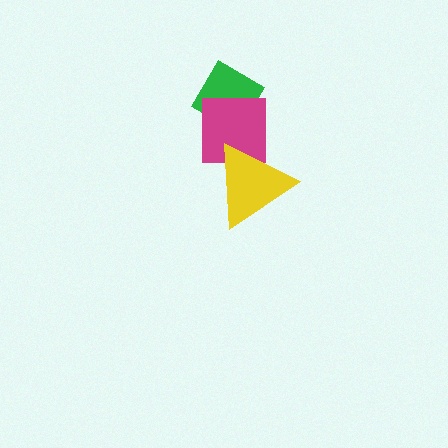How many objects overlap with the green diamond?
1 object overlaps with the green diamond.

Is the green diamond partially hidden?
Yes, it is partially covered by another shape.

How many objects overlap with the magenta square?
2 objects overlap with the magenta square.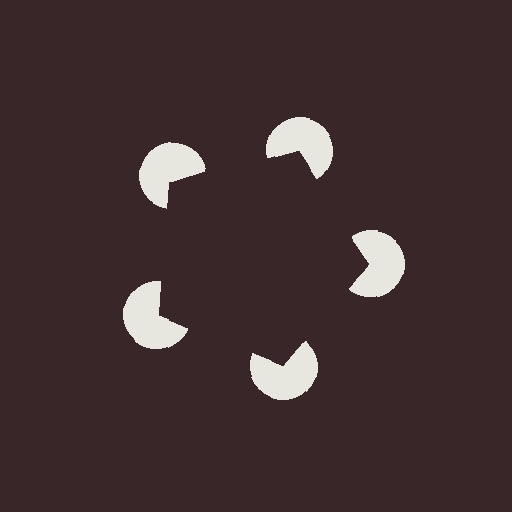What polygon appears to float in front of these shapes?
An illusory pentagon — its edges are inferred from the aligned wedge cuts in the pac-man discs, not physically drawn.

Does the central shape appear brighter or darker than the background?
It typically appears slightly darker than the background, even though no actual brightness change is drawn.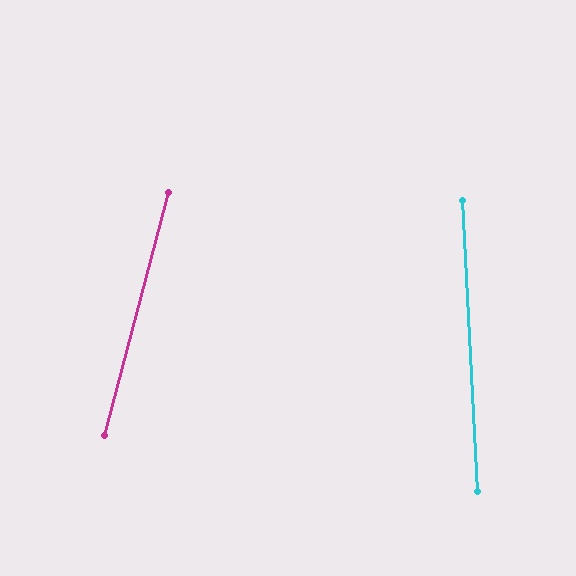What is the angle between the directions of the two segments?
Approximately 18 degrees.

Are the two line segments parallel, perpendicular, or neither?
Neither parallel nor perpendicular — they differ by about 18°.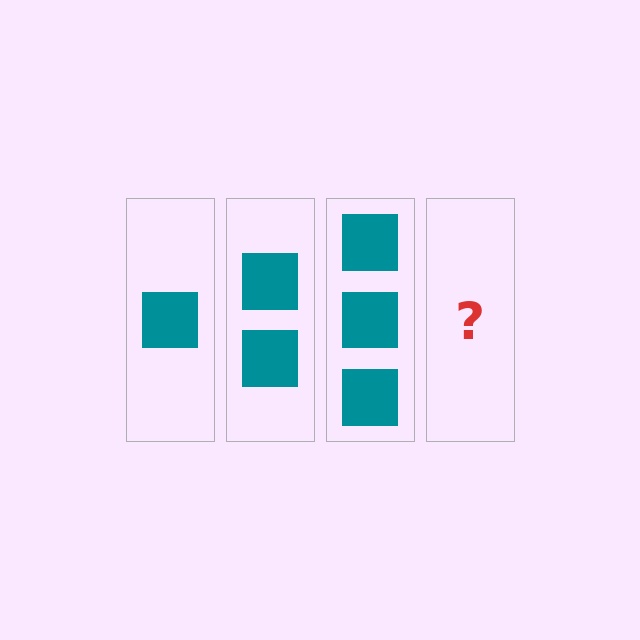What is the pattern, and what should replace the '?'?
The pattern is that each step adds one more square. The '?' should be 4 squares.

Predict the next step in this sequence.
The next step is 4 squares.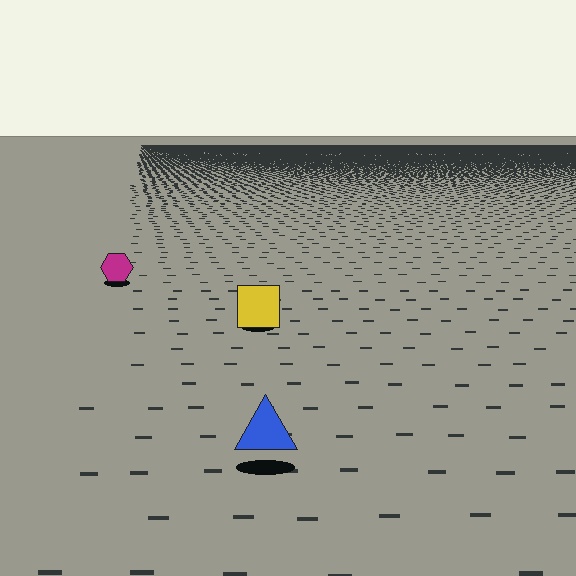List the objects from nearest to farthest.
From nearest to farthest: the blue triangle, the yellow square, the magenta hexagon.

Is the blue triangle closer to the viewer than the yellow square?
Yes. The blue triangle is closer — you can tell from the texture gradient: the ground texture is coarser near it.